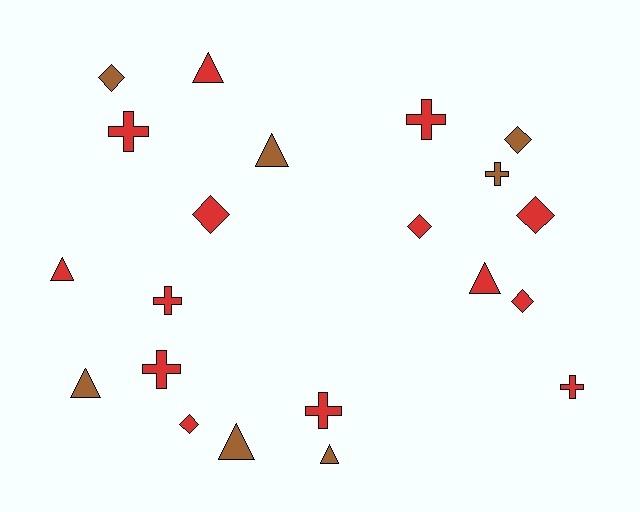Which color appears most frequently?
Red, with 14 objects.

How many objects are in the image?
There are 21 objects.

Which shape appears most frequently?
Diamond, with 7 objects.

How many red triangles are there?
There are 3 red triangles.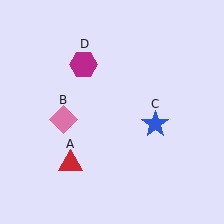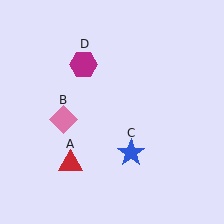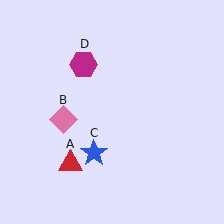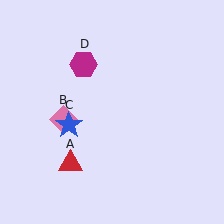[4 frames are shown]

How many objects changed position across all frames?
1 object changed position: blue star (object C).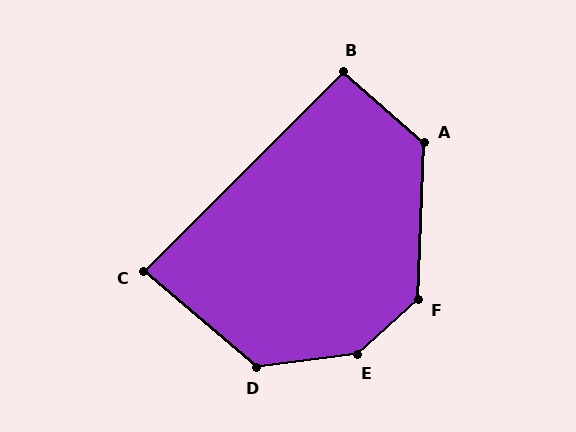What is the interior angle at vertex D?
Approximately 132 degrees (obtuse).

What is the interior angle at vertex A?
Approximately 129 degrees (obtuse).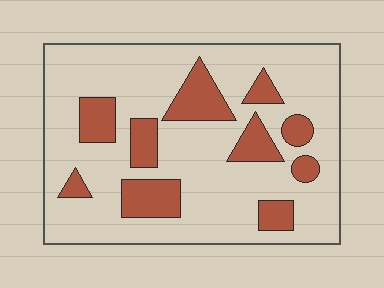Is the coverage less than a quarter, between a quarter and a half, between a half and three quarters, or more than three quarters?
Less than a quarter.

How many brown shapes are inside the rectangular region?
10.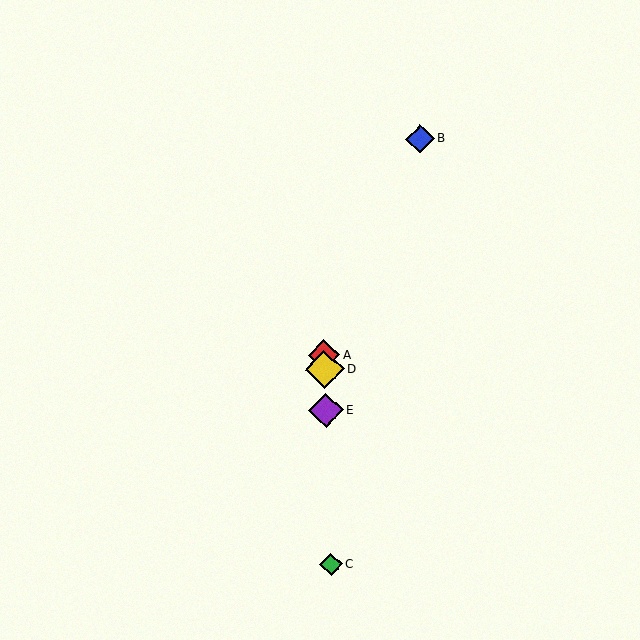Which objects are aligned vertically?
Objects A, C, D, E are aligned vertically.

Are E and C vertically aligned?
Yes, both are at x≈326.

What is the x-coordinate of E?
Object E is at x≈326.